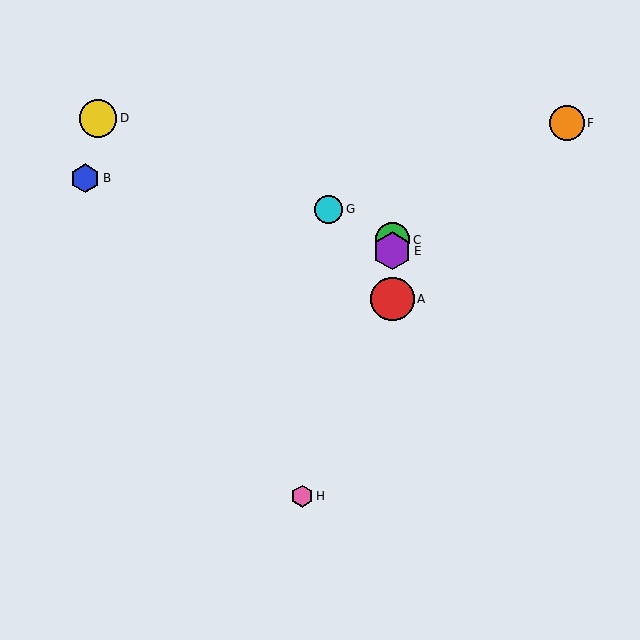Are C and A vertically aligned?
Yes, both are at x≈392.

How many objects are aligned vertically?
3 objects (A, C, E) are aligned vertically.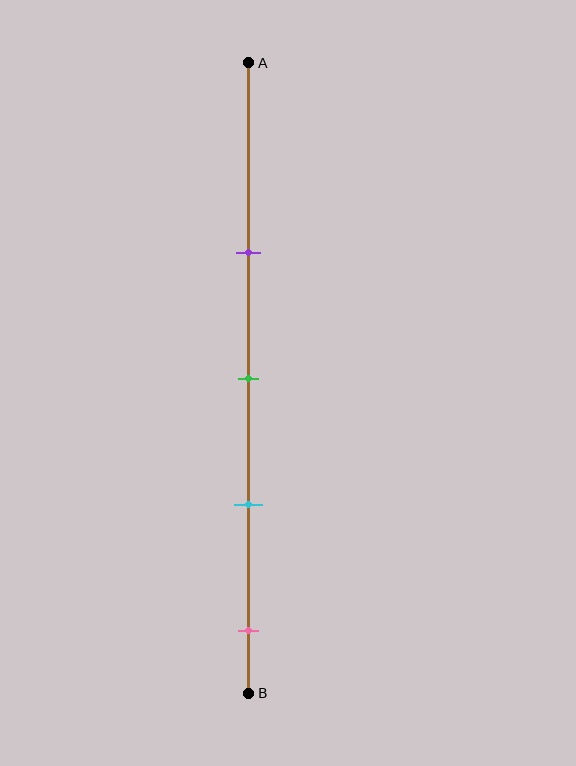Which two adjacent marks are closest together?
The green and cyan marks are the closest adjacent pair.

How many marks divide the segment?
There are 4 marks dividing the segment.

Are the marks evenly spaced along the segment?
Yes, the marks are approximately evenly spaced.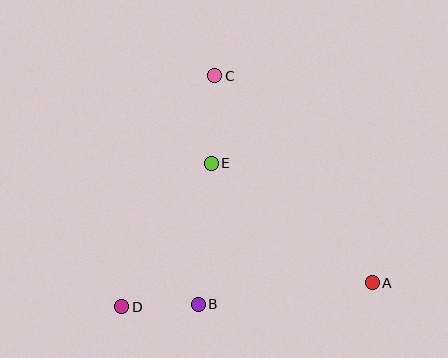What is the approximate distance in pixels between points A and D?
The distance between A and D is approximately 251 pixels.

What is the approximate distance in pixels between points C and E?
The distance between C and E is approximately 88 pixels.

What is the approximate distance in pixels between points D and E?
The distance between D and E is approximately 169 pixels.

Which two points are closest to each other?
Points B and D are closest to each other.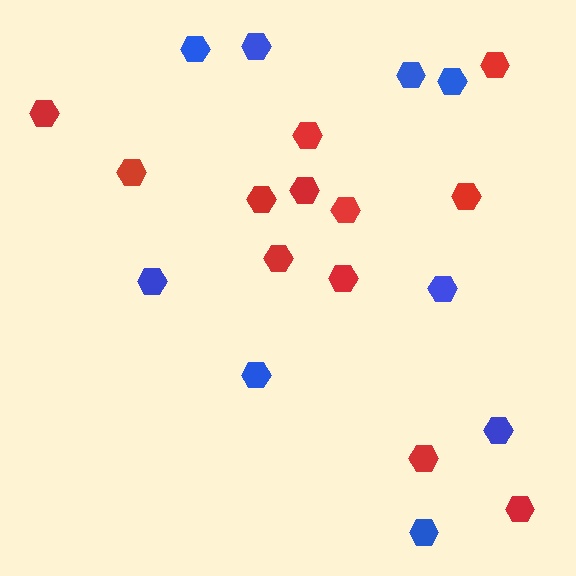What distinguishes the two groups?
There are 2 groups: one group of red hexagons (12) and one group of blue hexagons (9).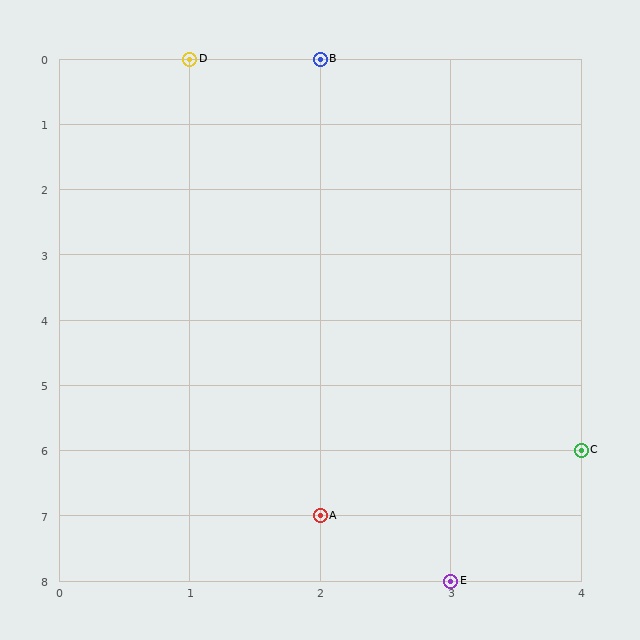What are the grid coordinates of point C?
Point C is at grid coordinates (4, 6).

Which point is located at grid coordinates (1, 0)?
Point D is at (1, 0).